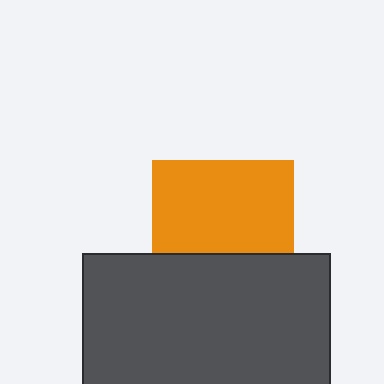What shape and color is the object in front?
The object in front is a dark gray rectangle.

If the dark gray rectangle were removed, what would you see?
You would see the complete orange square.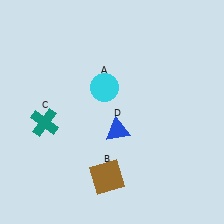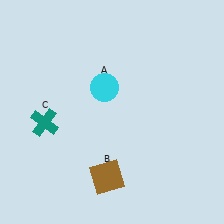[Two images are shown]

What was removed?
The blue triangle (D) was removed in Image 2.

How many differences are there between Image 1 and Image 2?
There is 1 difference between the two images.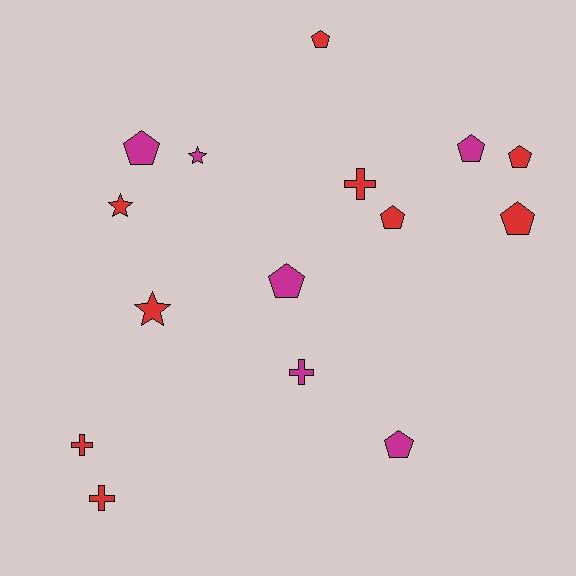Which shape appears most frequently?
Pentagon, with 8 objects.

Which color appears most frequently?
Red, with 9 objects.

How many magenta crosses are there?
There is 1 magenta cross.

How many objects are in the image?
There are 15 objects.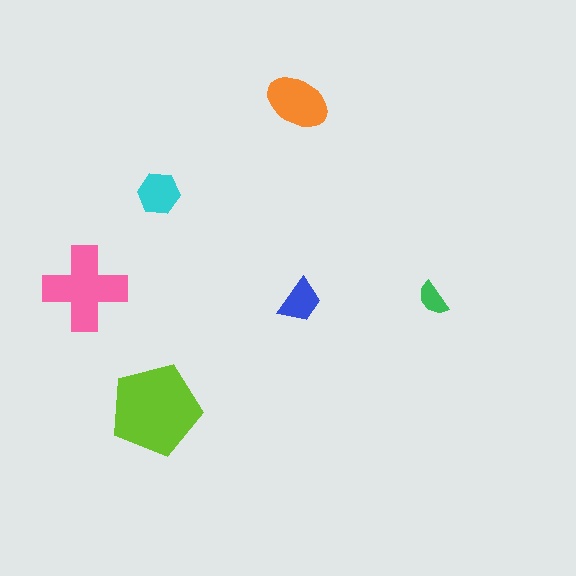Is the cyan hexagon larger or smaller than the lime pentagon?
Smaller.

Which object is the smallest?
The green semicircle.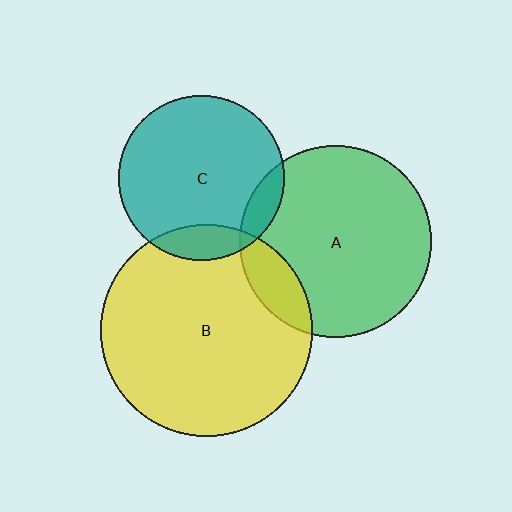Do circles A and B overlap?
Yes.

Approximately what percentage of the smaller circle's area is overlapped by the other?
Approximately 15%.